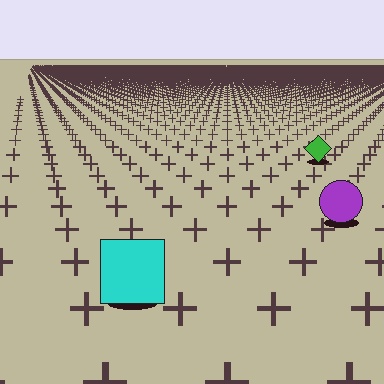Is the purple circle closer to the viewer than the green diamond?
Yes. The purple circle is closer — you can tell from the texture gradient: the ground texture is coarser near it.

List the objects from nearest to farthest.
From nearest to farthest: the cyan square, the purple circle, the green diamond.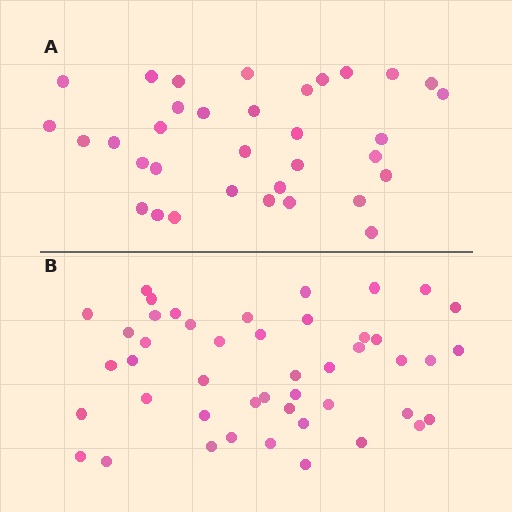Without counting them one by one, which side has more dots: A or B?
Region B (the bottom region) has more dots.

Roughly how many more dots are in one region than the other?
Region B has roughly 12 or so more dots than region A.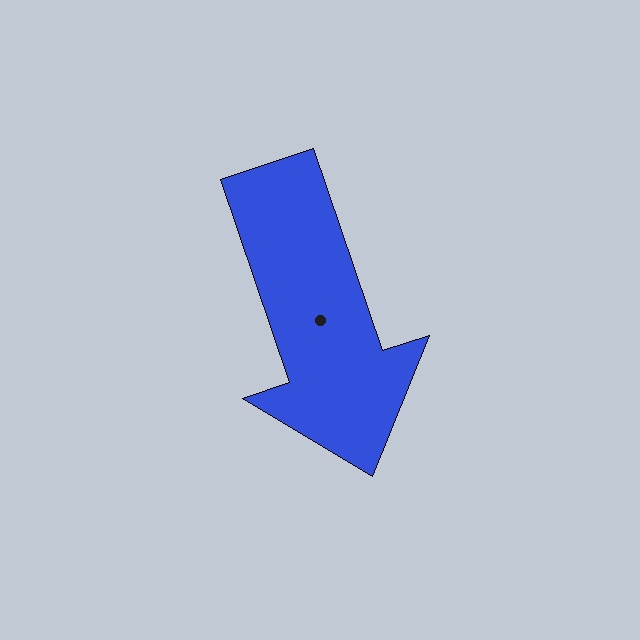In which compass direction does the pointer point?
South.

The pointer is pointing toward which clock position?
Roughly 5 o'clock.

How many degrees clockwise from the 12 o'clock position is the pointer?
Approximately 161 degrees.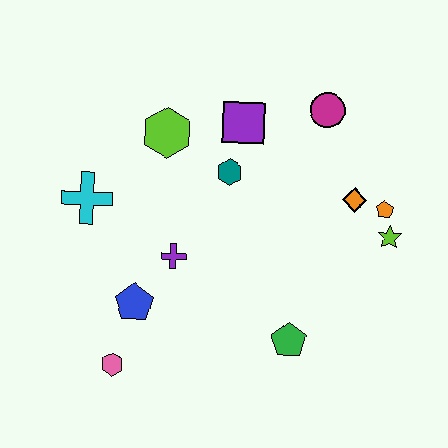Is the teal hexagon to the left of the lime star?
Yes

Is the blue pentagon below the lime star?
Yes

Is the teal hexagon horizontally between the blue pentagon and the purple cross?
No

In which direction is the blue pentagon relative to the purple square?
The blue pentagon is below the purple square.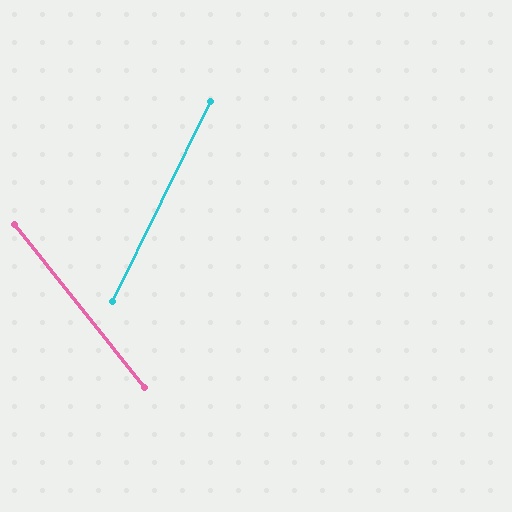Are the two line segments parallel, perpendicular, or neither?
Neither parallel nor perpendicular — they differ by about 64°.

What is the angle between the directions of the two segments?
Approximately 64 degrees.